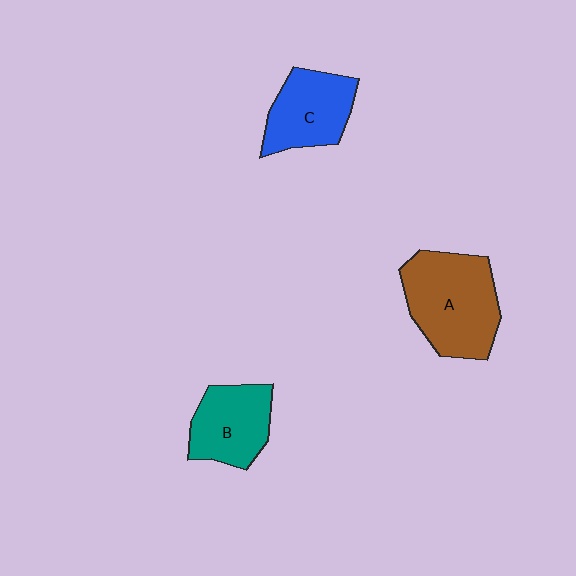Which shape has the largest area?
Shape A (brown).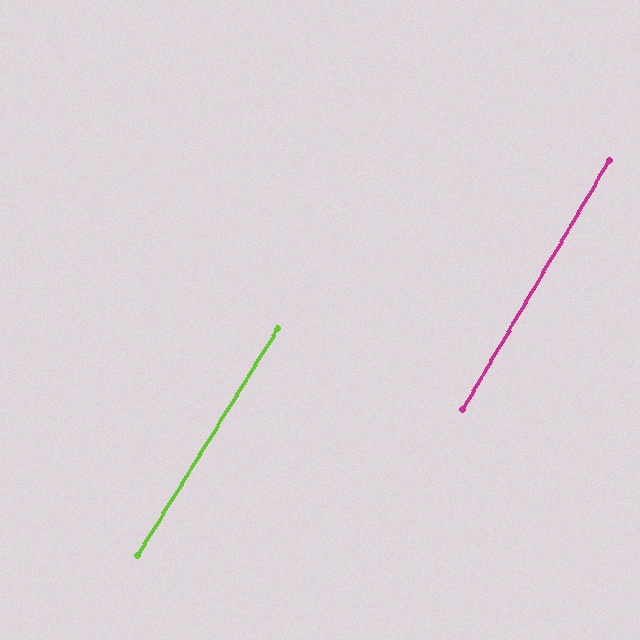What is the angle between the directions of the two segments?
Approximately 1 degree.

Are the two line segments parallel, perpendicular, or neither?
Parallel — their directions differ by only 1.2°.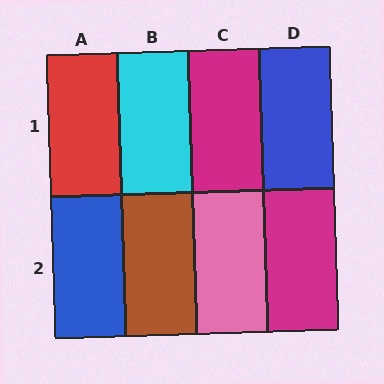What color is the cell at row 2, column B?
Brown.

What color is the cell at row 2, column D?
Magenta.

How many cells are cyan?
1 cell is cyan.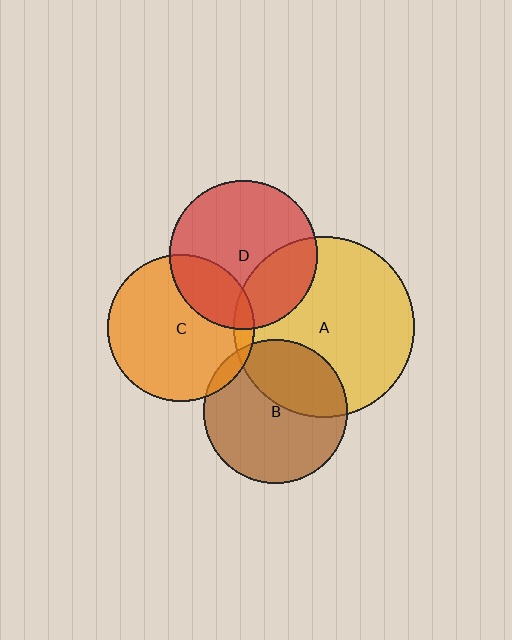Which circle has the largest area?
Circle A (yellow).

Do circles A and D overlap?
Yes.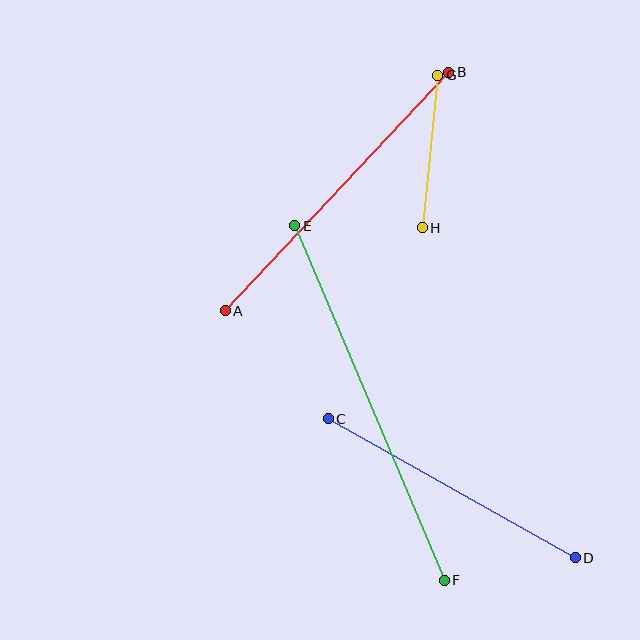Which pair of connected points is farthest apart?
Points E and F are farthest apart.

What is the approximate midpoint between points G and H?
The midpoint is at approximately (430, 151) pixels.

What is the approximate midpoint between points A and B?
The midpoint is at approximately (337, 191) pixels.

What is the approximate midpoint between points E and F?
The midpoint is at approximately (369, 403) pixels.